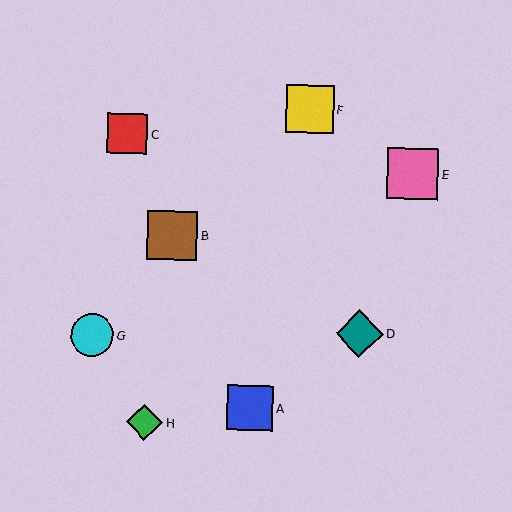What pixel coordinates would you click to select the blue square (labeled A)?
Click at (250, 408) to select the blue square A.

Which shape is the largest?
The pink square (labeled E) is the largest.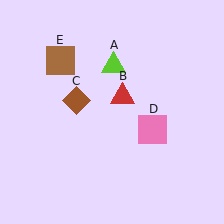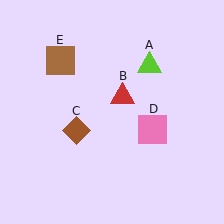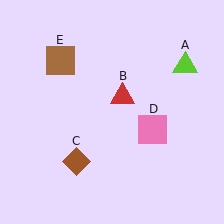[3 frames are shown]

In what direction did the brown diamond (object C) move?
The brown diamond (object C) moved down.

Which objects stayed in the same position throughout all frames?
Red triangle (object B) and pink square (object D) and brown square (object E) remained stationary.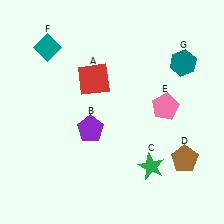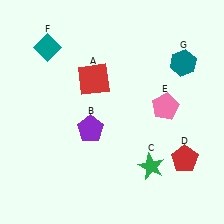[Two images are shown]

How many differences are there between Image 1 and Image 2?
There is 1 difference between the two images.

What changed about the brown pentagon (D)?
In Image 1, D is brown. In Image 2, it changed to red.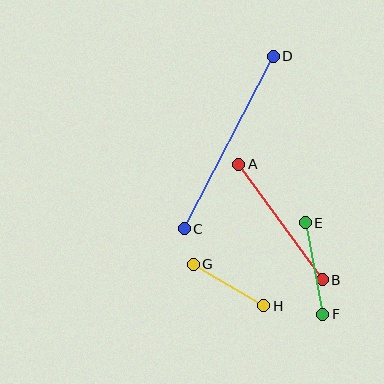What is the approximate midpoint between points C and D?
The midpoint is at approximately (228, 142) pixels.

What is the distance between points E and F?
The distance is approximately 93 pixels.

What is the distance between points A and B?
The distance is approximately 143 pixels.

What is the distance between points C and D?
The distance is approximately 194 pixels.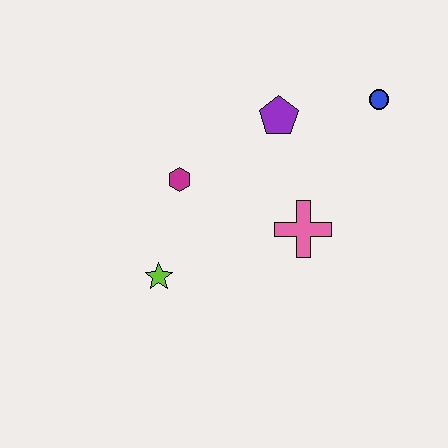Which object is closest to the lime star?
The magenta hexagon is closest to the lime star.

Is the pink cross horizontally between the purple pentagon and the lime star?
No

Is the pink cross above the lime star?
Yes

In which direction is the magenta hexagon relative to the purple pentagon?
The magenta hexagon is to the left of the purple pentagon.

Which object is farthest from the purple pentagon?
The lime star is farthest from the purple pentagon.